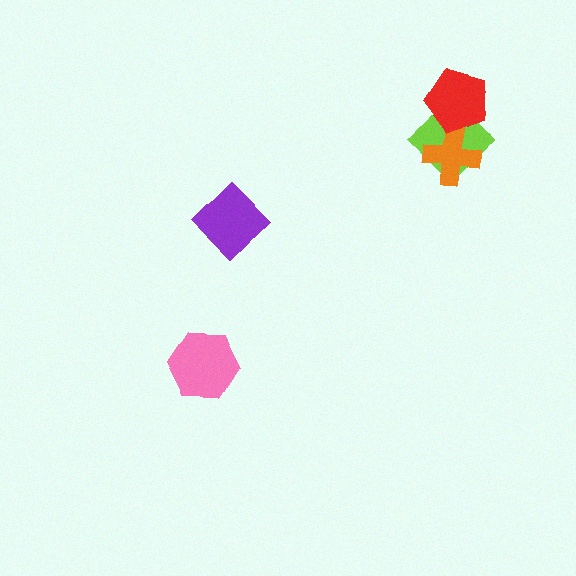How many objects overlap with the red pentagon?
2 objects overlap with the red pentagon.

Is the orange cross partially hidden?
Yes, it is partially covered by another shape.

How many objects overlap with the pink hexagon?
0 objects overlap with the pink hexagon.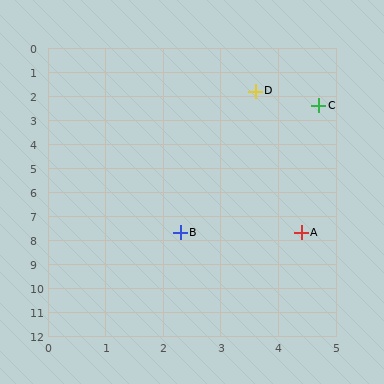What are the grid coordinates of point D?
Point D is at approximately (3.6, 1.8).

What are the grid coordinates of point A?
Point A is at approximately (4.4, 7.7).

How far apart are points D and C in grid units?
Points D and C are about 1.3 grid units apart.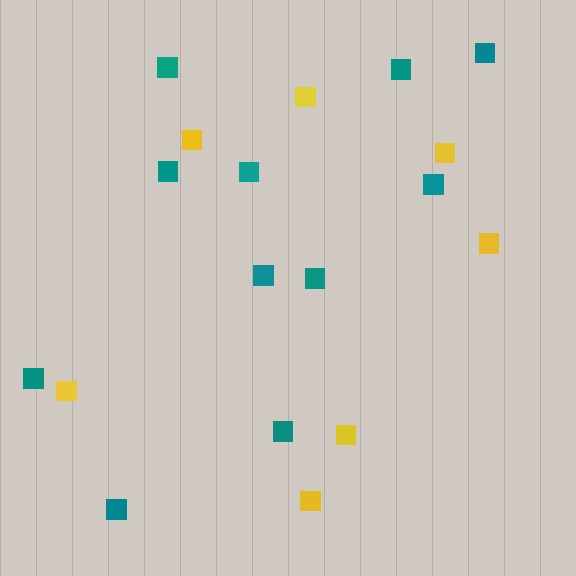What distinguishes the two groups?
There are 2 groups: one group of yellow squares (7) and one group of teal squares (11).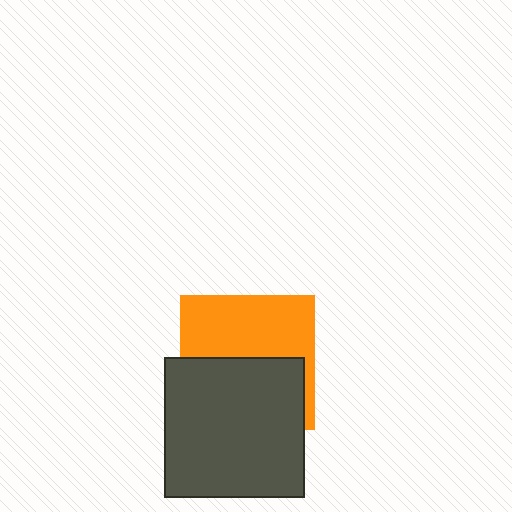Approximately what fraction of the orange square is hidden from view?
Roughly 50% of the orange square is hidden behind the dark gray square.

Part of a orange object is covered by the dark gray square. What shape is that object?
It is a square.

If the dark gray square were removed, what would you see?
You would see the complete orange square.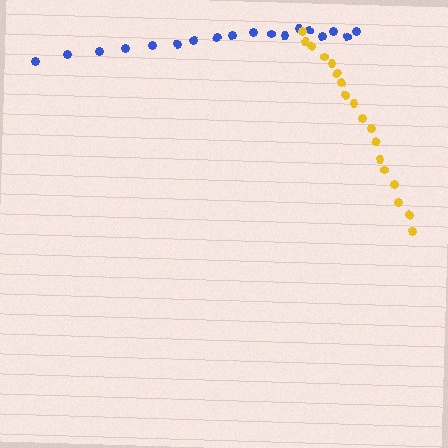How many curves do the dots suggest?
There are 2 distinct paths.